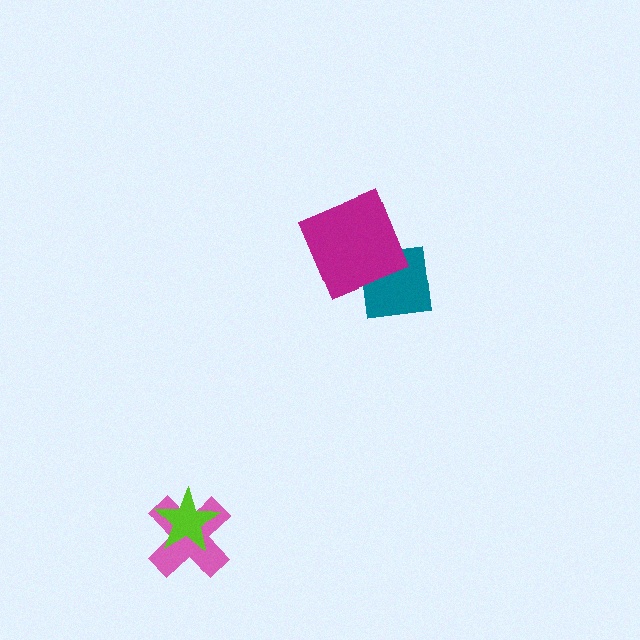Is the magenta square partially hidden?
No, no other shape covers it.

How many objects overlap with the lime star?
1 object overlaps with the lime star.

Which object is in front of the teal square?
The magenta square is in front of the teal square.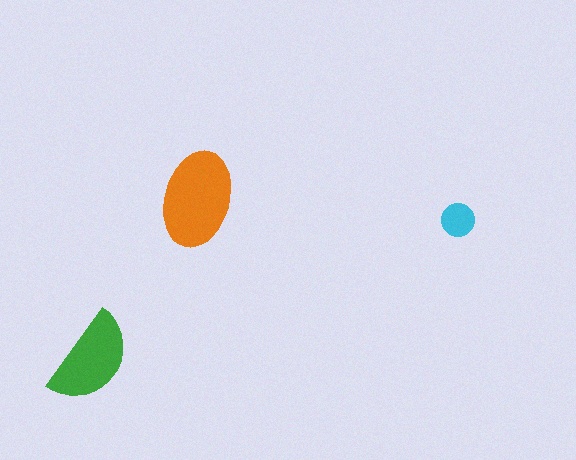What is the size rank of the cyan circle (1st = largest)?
3rd.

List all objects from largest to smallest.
The orange ellipse, the green semicircle, the cyan circle.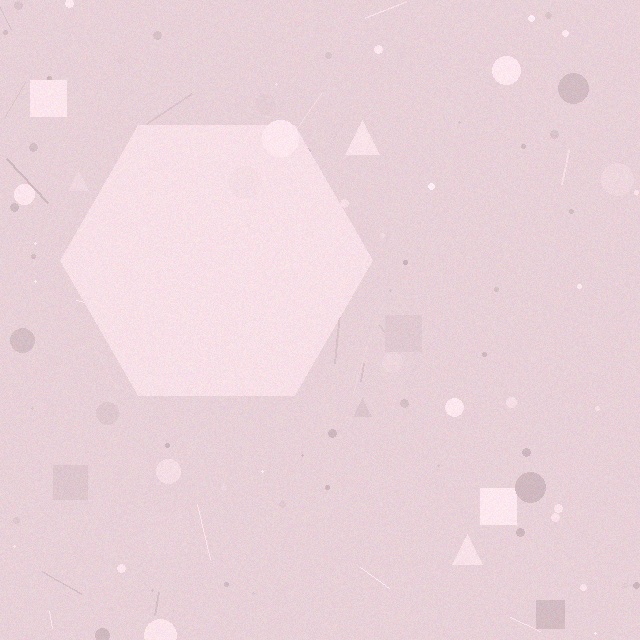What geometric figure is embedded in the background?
A hexagon is embedded in the background.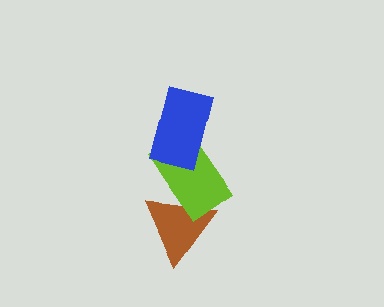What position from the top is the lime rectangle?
The lime rectangle is 2nd from the top.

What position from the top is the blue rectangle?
The blue rectangle is 1st from the top.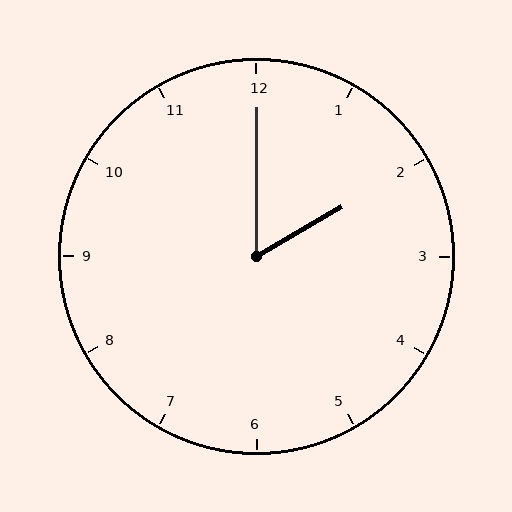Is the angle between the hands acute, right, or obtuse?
It is acute.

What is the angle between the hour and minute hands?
Approximately 60 degrees.